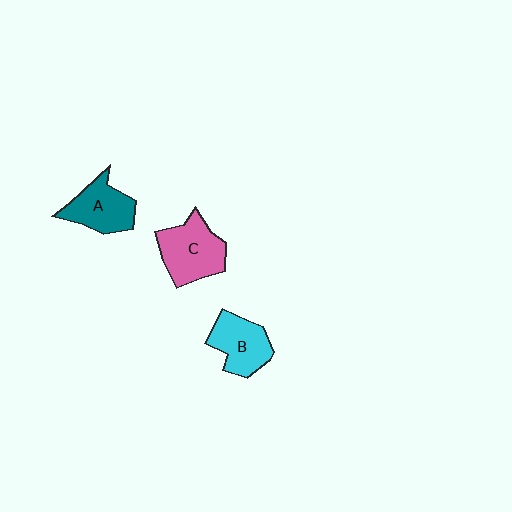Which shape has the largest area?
Shape C (pink).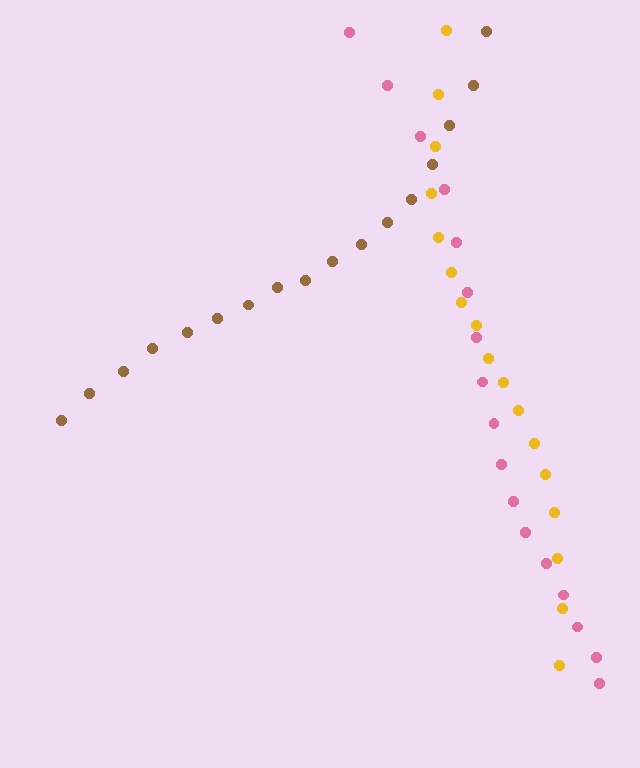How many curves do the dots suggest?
There are 3 distinct paths.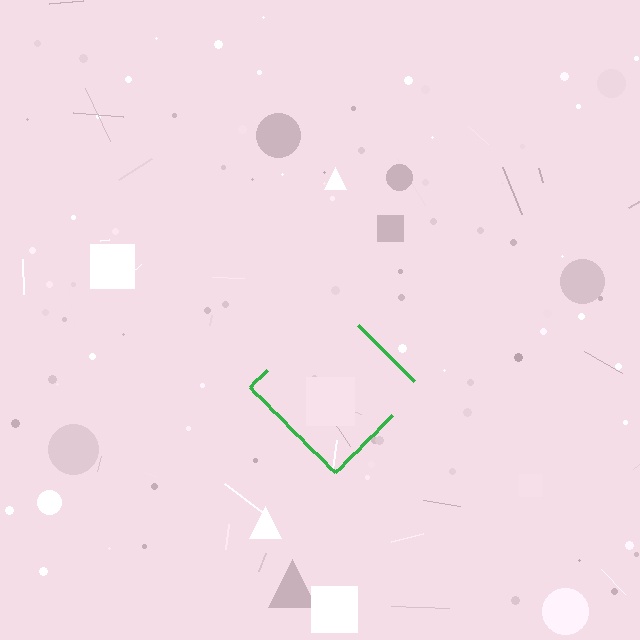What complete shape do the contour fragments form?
The contour fragments form a diamond.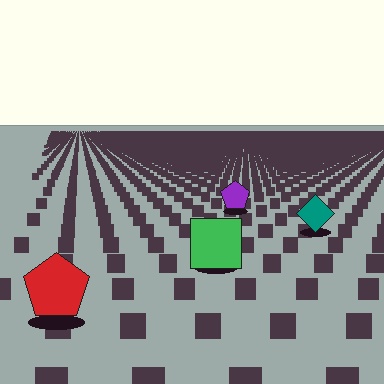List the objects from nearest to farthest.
From nearest to farthest: the red pentagon, the green square, the teal diamond, the purple pentagon.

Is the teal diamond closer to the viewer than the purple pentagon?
Yes. The teal diamond is closer — you can tell from the texture gradient: the ground texture is coarser near it.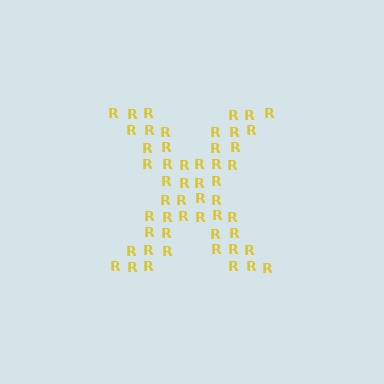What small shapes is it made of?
It is made of small letter R's.